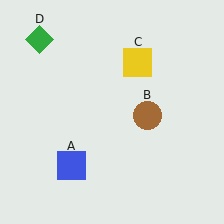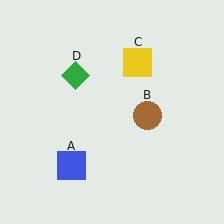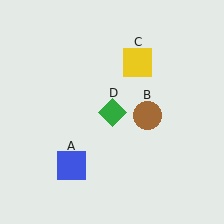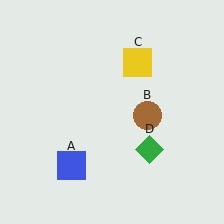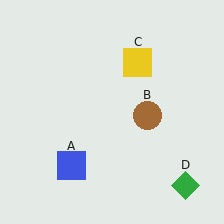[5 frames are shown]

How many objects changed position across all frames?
1 object changed position: green diamond (object D).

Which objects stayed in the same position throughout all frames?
Blue square (object A) and brown circle (object B) and yellow square (object C) remained stationary.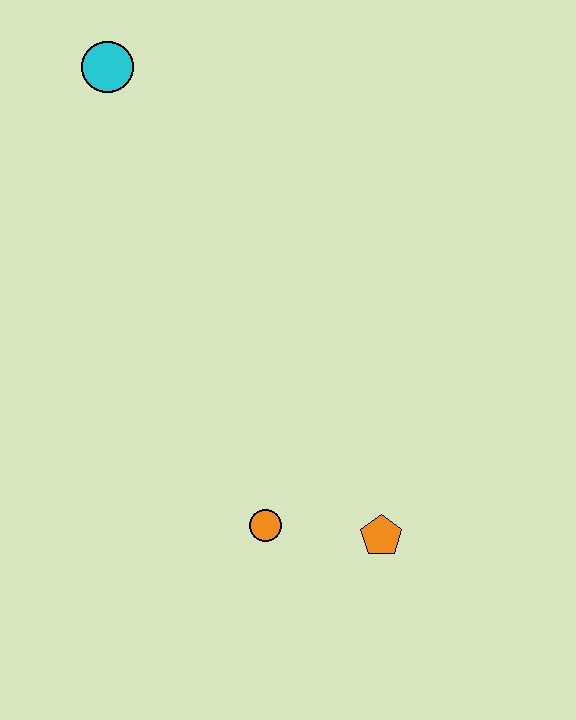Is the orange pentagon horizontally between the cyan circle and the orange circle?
No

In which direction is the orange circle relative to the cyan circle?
The orange circle is below the cyan circle.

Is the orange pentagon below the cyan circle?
Yes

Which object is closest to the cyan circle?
The orange circle is closest to the cyan circle.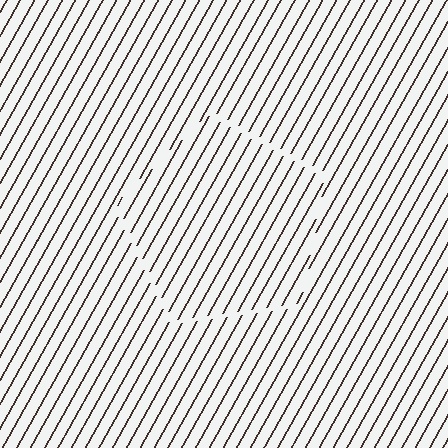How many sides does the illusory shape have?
5 sides — the line-ends trace a pentagon.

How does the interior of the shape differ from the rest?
The interior of the shape contains the same grating, shifted by half a period — the contour is defined by the phase discontinuity where line-ends from the inner and outer gratings abut.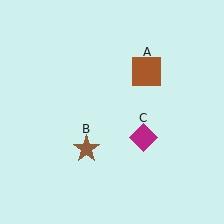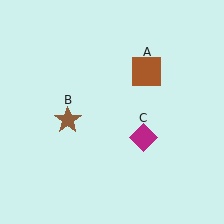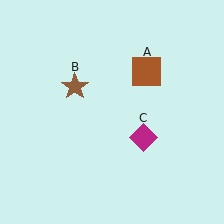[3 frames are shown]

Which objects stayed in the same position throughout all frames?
Brown square (object A) and magenta diamond (object C) remained stationary.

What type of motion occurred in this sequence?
The brown star (object B) rotated clockwise around the center of the scene.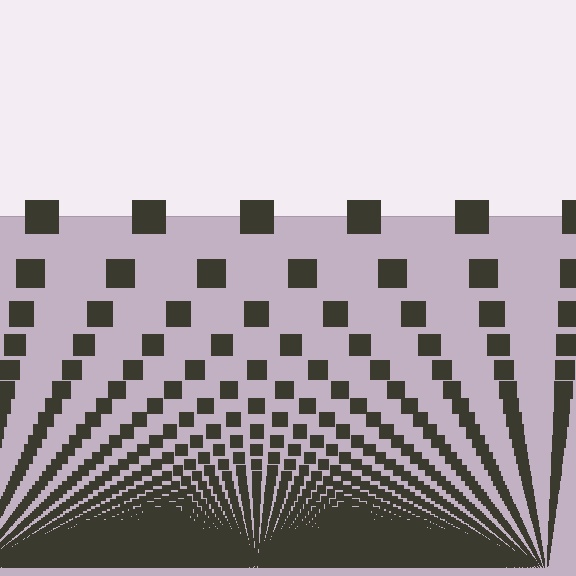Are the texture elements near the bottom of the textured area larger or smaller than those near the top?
Smaller. The gradient is inverted — elements near the bottom are smaller and denser.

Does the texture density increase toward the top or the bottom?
Density increases toward the bottom.